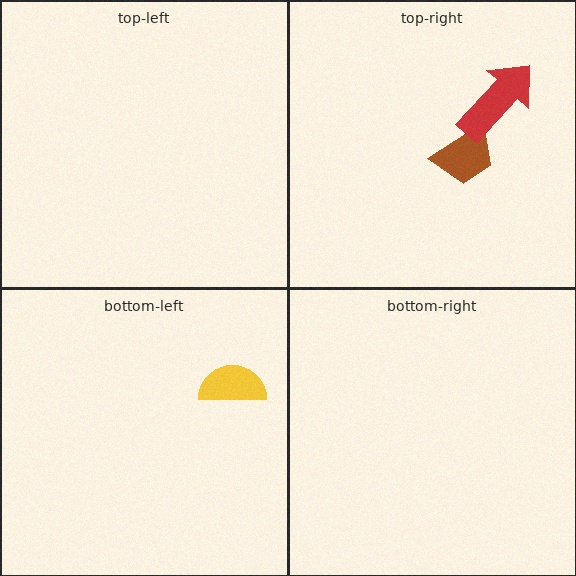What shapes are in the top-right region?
The brown trapezoid, the red arrow.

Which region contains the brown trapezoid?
The top-right region.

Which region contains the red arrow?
The top-right region.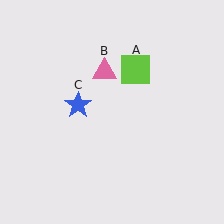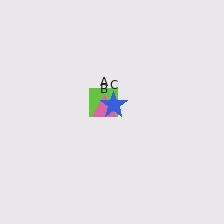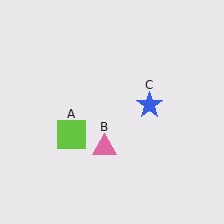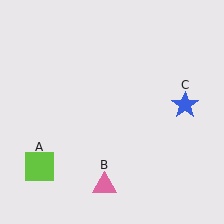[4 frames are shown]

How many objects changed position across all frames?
3 objects changed position: lime square (object A), pink triangle (object B), blue star (object C).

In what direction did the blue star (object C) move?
The blue star (object C) moved right.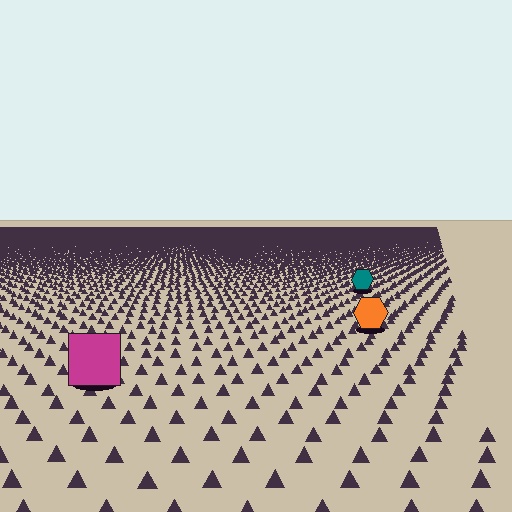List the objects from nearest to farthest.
From nearest to farthest: the magenta square, the orange hexagon, the teal hexagon.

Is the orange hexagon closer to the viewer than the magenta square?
No. The magenta square is closer — you can tell from the texture gradient: the ground texture is coarser near it.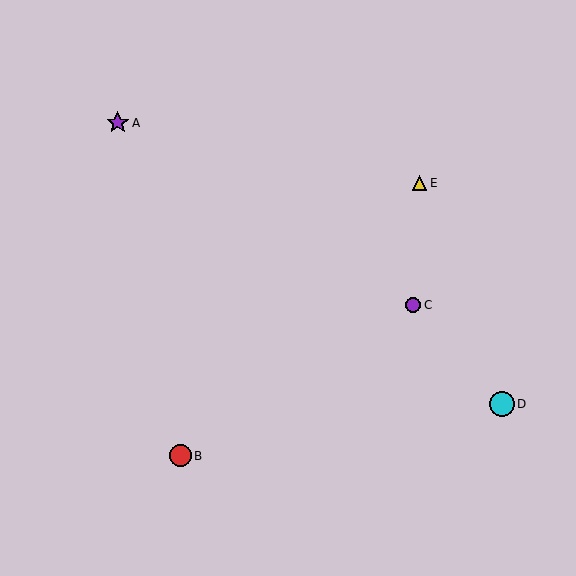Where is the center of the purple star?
The center of the purple star is at (118, 123).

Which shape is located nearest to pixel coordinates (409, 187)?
The yellow triangle (labeled E) at (420, 183) is nearest to that location.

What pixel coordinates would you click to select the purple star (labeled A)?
Click at (118, 123) to select the purple star A.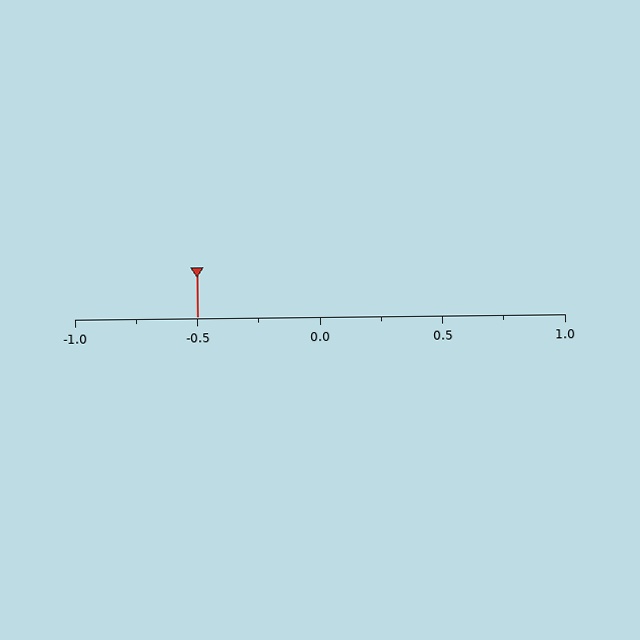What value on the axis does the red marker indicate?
The marker indicates approximately -0.5.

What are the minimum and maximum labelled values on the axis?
The axis runs from -1.0 to 1.0.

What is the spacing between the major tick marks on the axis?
The major ticks are spaced 0.5 apart.